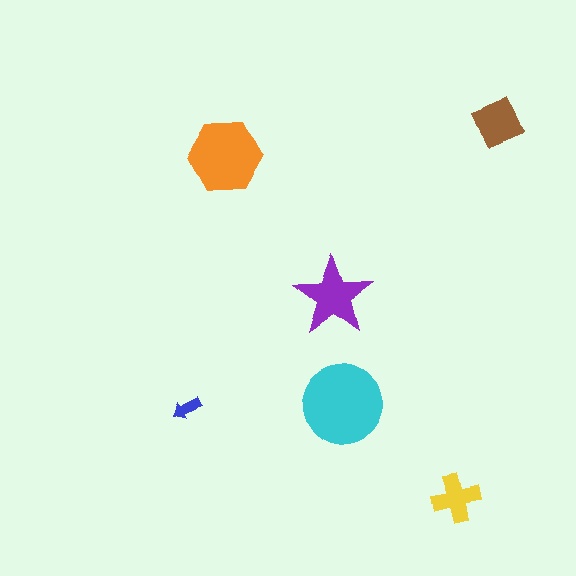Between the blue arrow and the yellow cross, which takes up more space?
The yellow cross.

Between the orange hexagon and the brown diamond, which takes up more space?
The orange hexagon.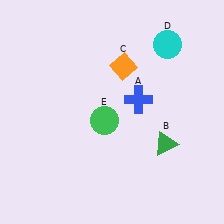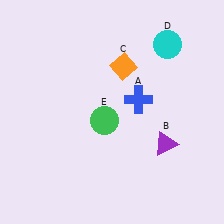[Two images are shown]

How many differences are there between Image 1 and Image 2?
There is 1 difference between the two images.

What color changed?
The triangle (B) changed from green in Image 1 to purple in Image 2.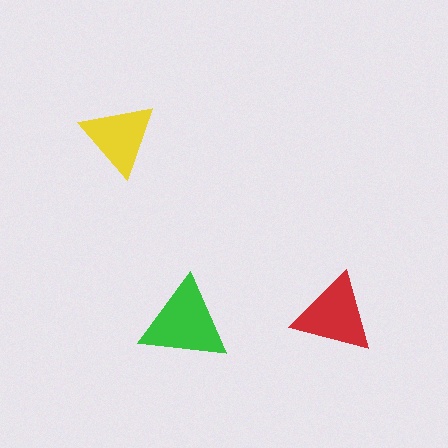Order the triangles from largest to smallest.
the green one, the red one, the yellow one.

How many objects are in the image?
There are 3 objects in the image.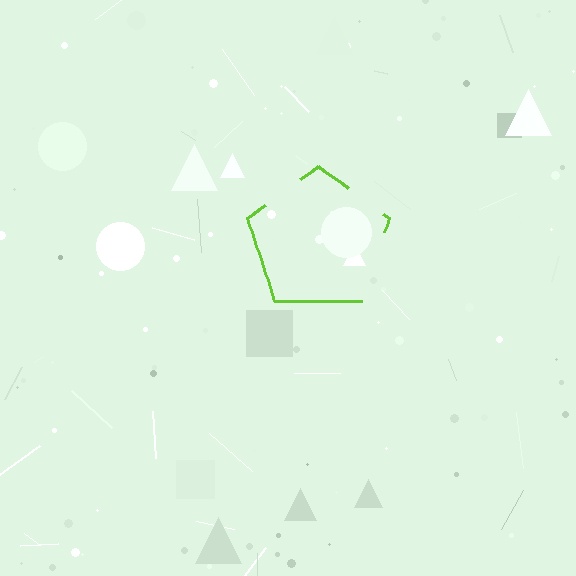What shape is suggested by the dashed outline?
The dashed outline suggests a pentagon.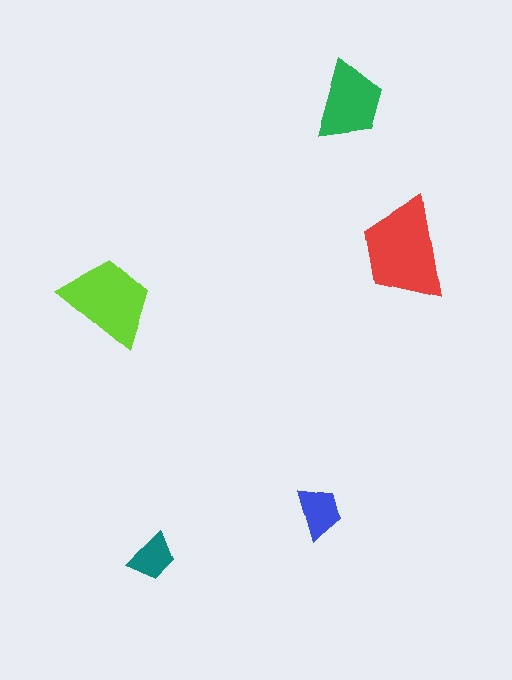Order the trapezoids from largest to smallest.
the red one, the lime one, the green one, the blue one, the teal one.